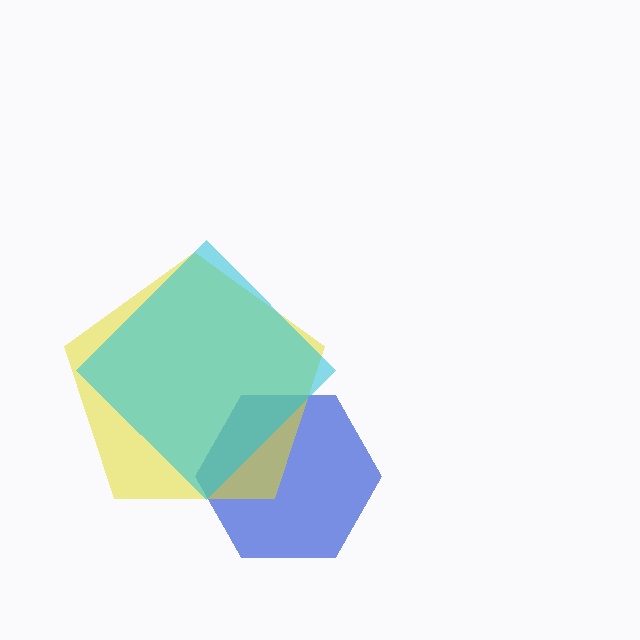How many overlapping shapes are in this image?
There are 3 overlapping shapes in the image.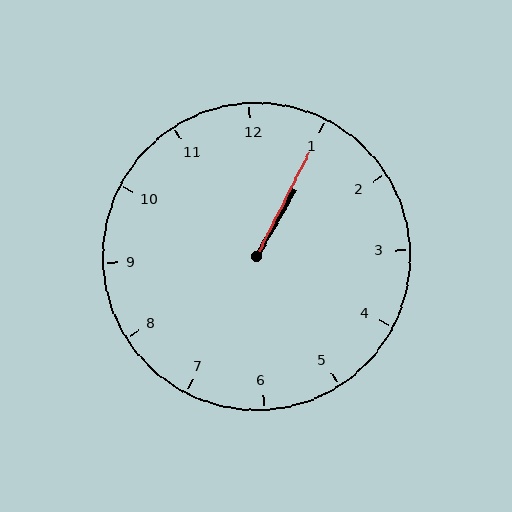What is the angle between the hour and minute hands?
Approximately 2 degrees.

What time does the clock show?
1:05.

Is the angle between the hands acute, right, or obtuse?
It is acute.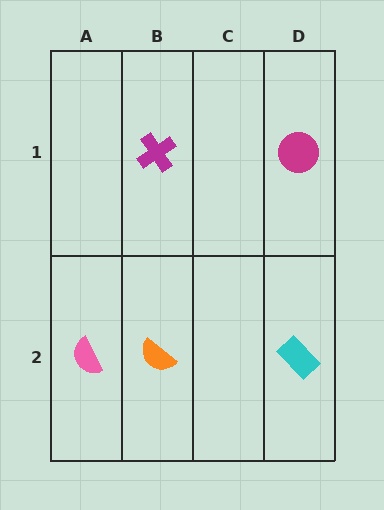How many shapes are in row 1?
2 shapes.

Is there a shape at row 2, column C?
No, that cell is empty.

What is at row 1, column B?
A magenta cross.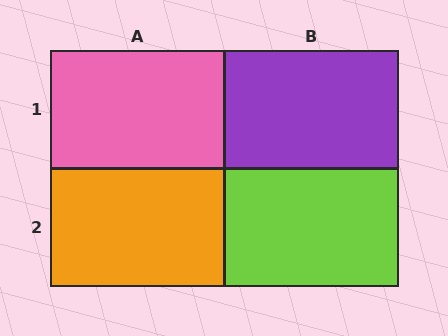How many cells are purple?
1 cell is purple.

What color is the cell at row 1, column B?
Purple.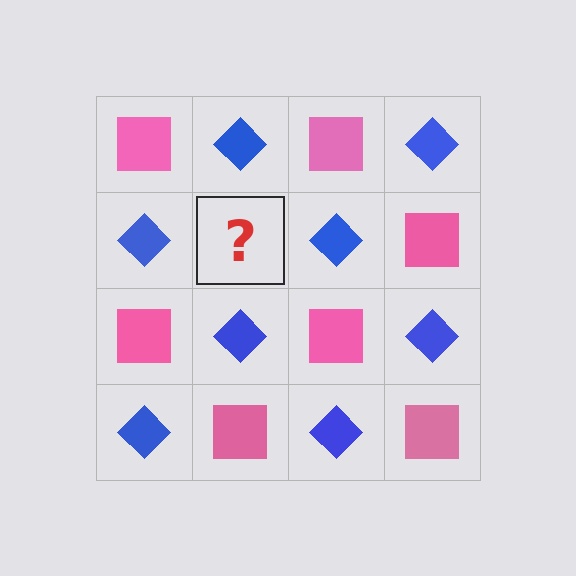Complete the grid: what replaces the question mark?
The question mark should be replaced with a pink square.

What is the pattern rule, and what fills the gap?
The rule is that it alternates pink square and blue diamond in a checkerboard pattern. The gap should be filled with a pink square.